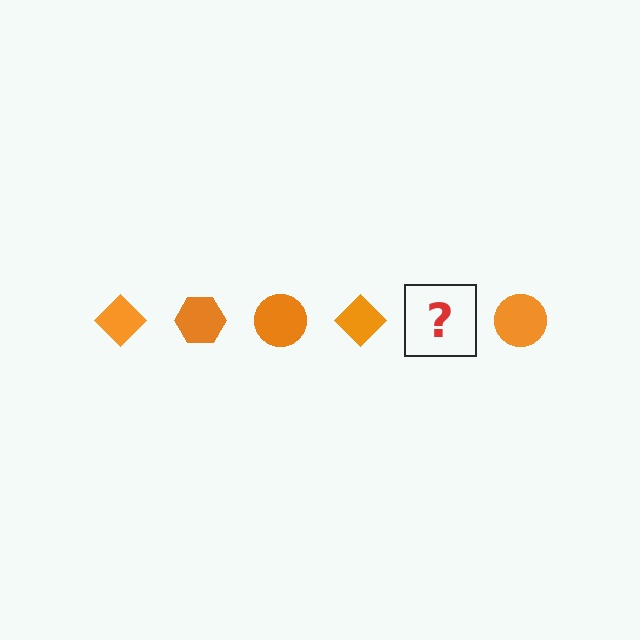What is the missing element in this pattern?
The missing element is an orange hexagon.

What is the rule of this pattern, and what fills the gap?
The rule is that the pattern cycles through diamond, hexagon, circle shapes in orange. The gap should be filled with an orange hexagon.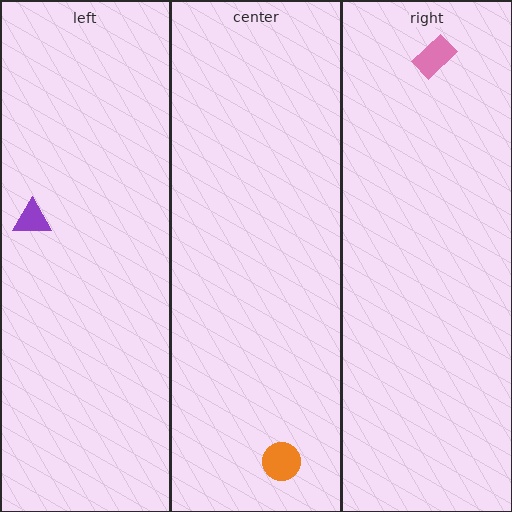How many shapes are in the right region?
1.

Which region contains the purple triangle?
The left region.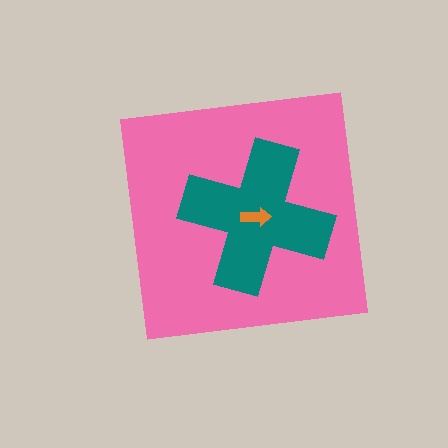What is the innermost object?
The orange arrow.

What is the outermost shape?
The pink square.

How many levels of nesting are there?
3.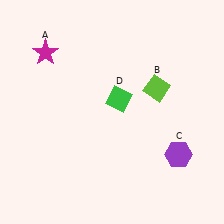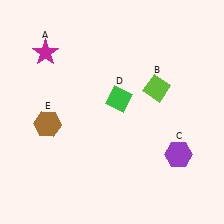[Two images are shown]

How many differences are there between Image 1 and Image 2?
There is 1 difference between the two images.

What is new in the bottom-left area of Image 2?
A brown hexagon (E) was added in the bottom-left area of Image 2.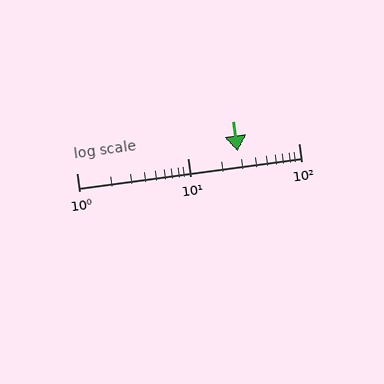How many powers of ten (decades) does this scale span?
The scale spans 2 decades, from 1 to 100.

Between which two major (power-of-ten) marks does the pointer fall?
The pointer is between 10 and 100.